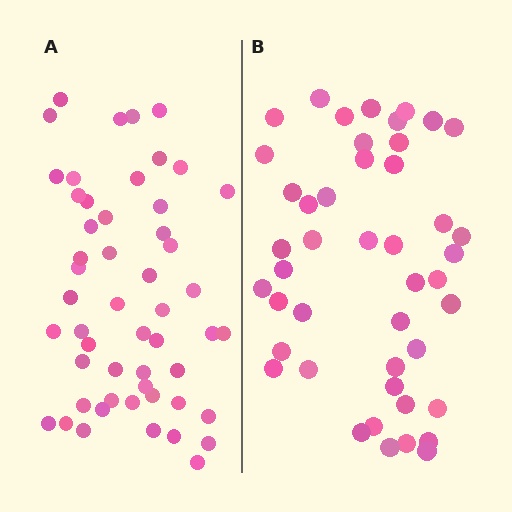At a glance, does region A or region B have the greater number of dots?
Region A (the left region) has more dots.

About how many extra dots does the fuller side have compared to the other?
Region A has roughly 8 or so more dots than region B.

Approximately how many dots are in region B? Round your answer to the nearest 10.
About 40 dots. (The exact count is 45, which rounds to 40.)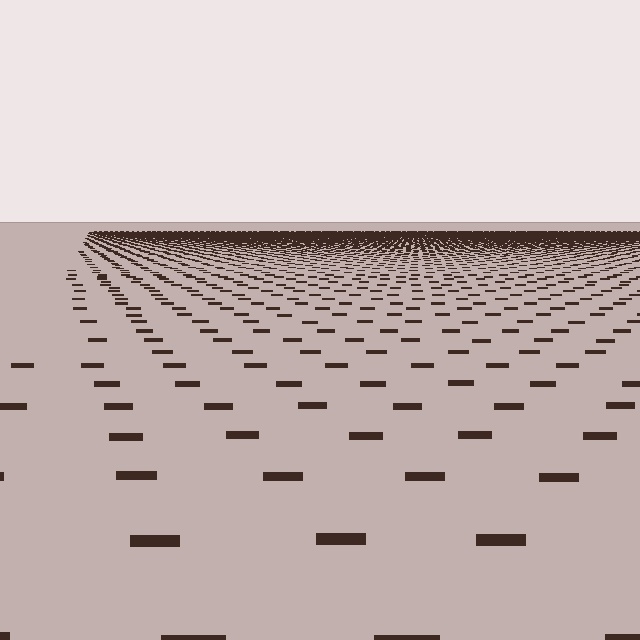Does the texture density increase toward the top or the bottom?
Density increases toward the top.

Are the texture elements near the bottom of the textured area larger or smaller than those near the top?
Larger. Near the bottom, elements are closer to the viewer and appear at a bigger on-screen size.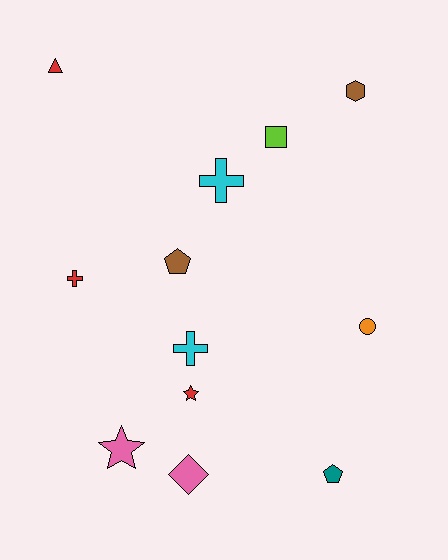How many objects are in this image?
There are 12 objects.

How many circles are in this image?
There is 1 circle.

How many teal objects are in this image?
There is 1 teal object.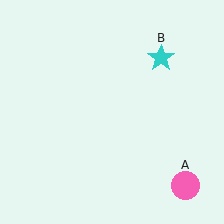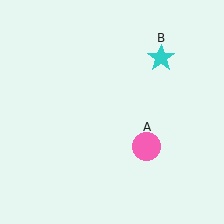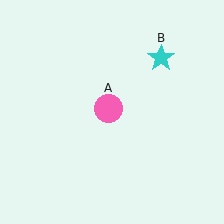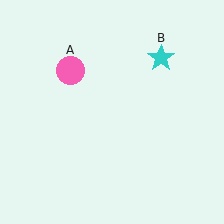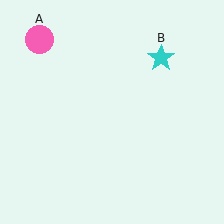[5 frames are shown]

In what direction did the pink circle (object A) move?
The pink circle (object A) moved up and to the left.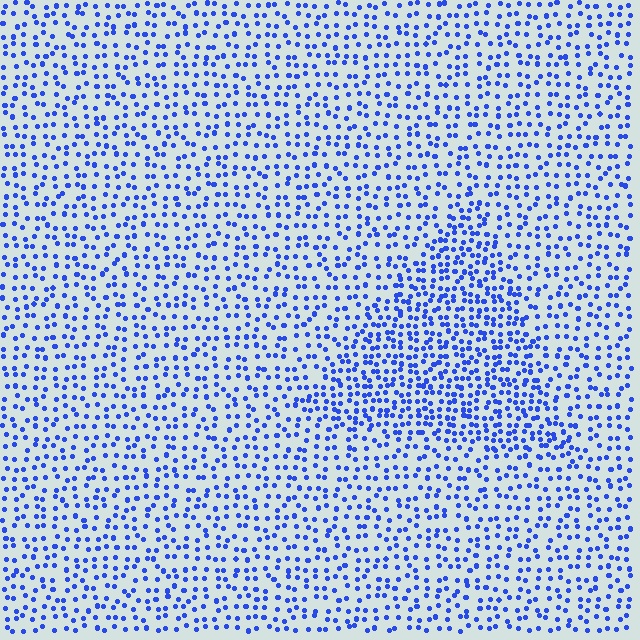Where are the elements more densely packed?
The elements are more densely packed inside the triangle boundary.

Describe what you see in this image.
The image contains small blue elements arranged at two different densities. A triangle-shaped region is visible where the elements are more densely packed than the surrounding area.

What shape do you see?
I see a triangle.